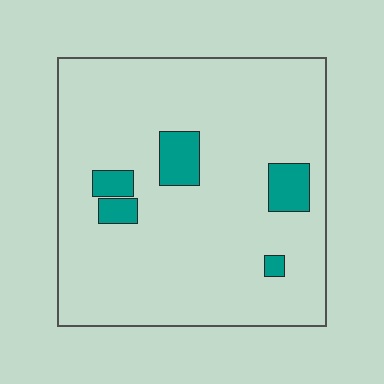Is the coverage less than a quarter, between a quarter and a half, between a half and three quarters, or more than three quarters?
Less than a quarter.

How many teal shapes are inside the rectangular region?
5.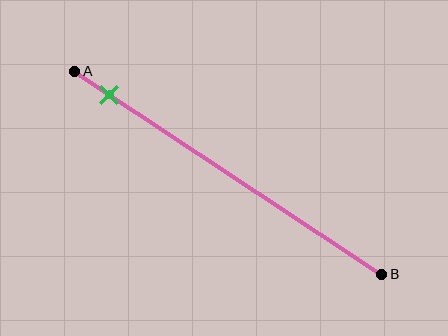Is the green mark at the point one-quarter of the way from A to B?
No, the mark is at about 10% from A, not at the 25% one-quarter point.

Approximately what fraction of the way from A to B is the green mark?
The green mark is approximately 10% of the way from A to B.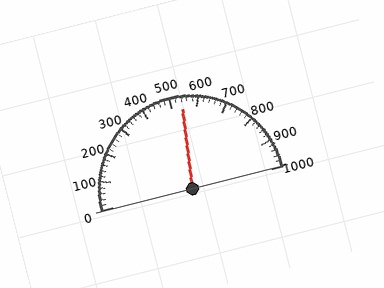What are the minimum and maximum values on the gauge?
The gauge ranges from 0 to 1000.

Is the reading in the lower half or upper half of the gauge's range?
The reading is in the upper half of the range (0 to 1000).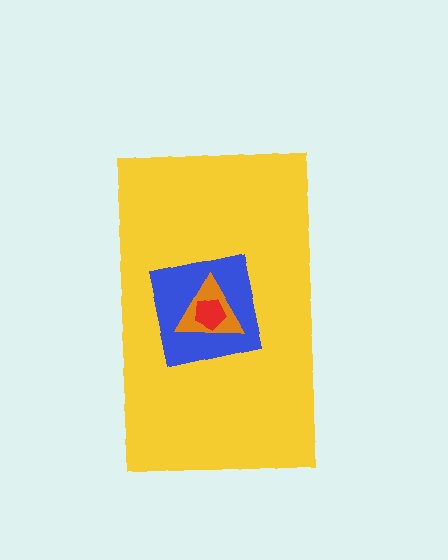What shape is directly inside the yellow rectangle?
The blue square.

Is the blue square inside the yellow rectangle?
Yes.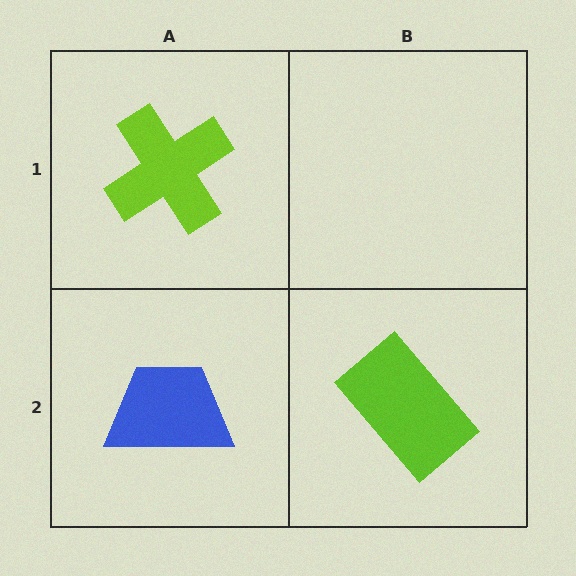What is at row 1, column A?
A lime cross.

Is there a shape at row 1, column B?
No, that cell is empty.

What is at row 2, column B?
A lime rectangle.